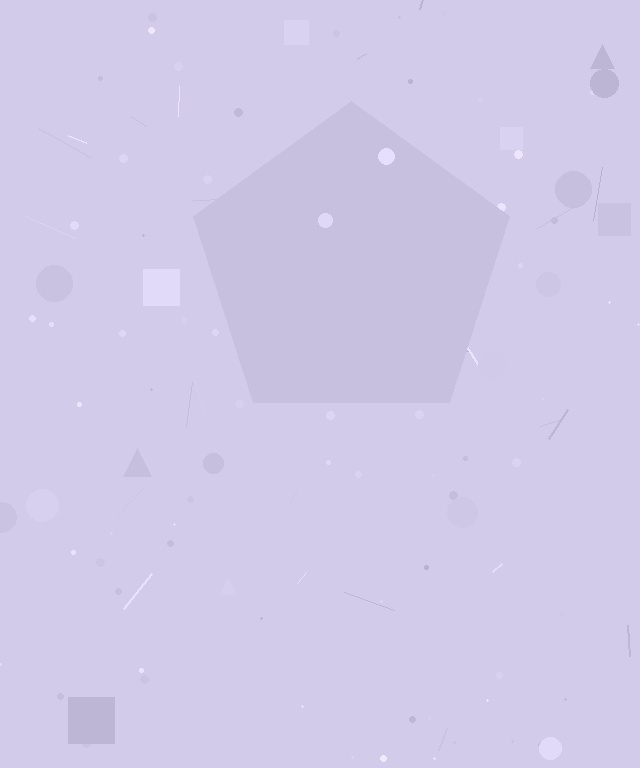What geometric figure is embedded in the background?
A pentagon is embedded in the background.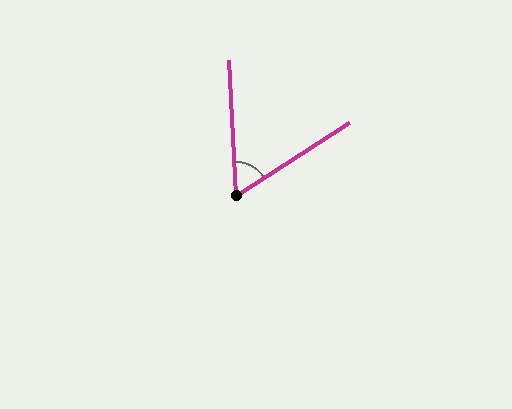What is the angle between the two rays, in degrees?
Approximately 60 degrees.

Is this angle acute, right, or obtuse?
It is acute.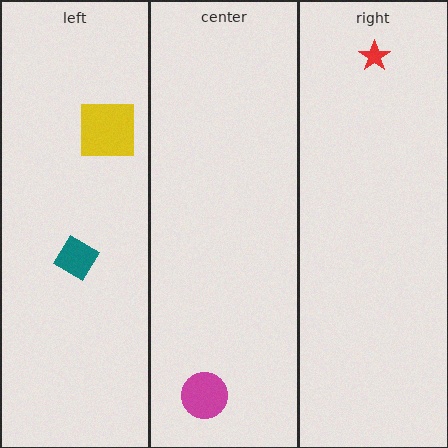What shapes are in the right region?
The red star.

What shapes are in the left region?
The yellow square, the teal diamond.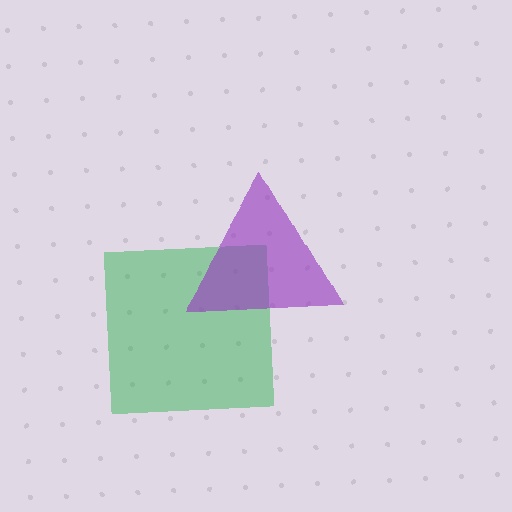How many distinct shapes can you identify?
There are 2 distinct shapes: a green square, a purple triangle.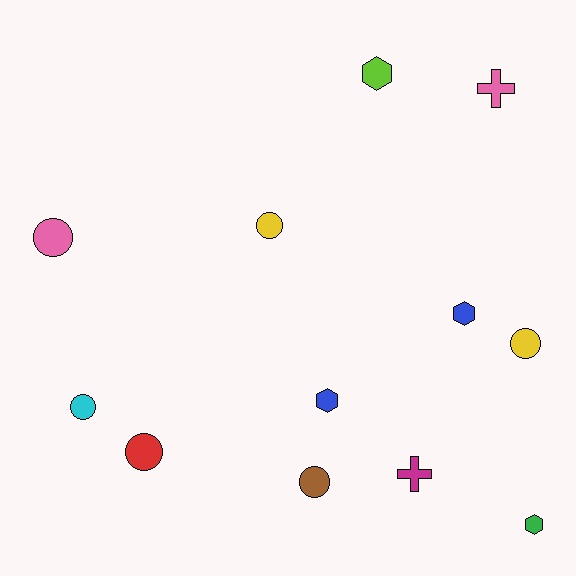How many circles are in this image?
There are 6 circles.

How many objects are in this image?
There are 12 objects.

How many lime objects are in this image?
There is 1 lime object.